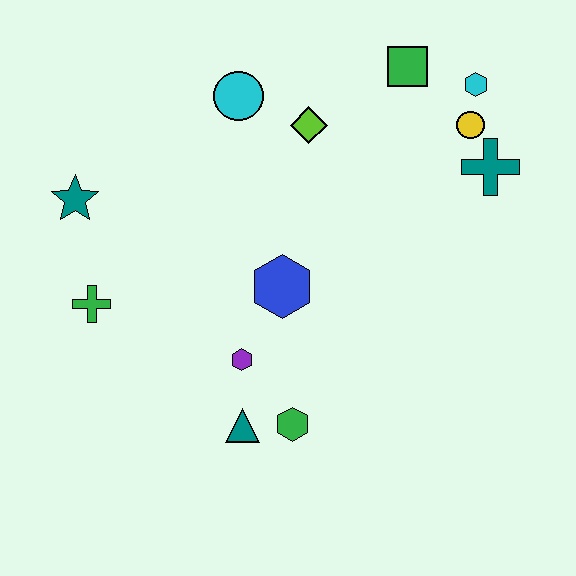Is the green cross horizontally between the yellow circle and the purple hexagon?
No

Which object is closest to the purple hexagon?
The teal triangle is closest to the purple hexagon.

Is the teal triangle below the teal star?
Yes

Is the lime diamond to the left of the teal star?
No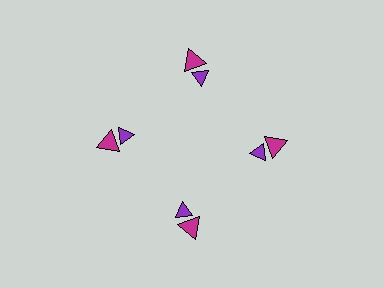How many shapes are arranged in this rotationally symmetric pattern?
There are 8 shapes, arranged in 4 groups of 2.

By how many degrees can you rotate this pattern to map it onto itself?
The pattern maps onto itself every 90 degrees of rotation.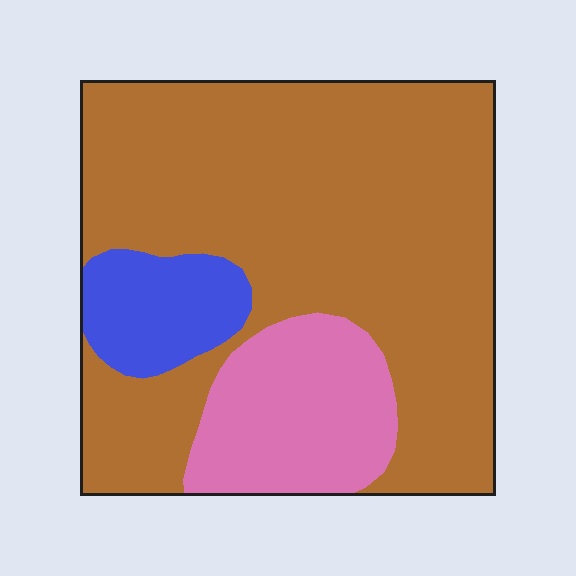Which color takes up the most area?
Brown, at roughly 70%.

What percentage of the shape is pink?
Pink covers around 20% of the shape.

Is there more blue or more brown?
Brown.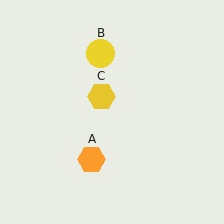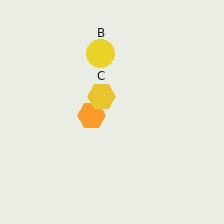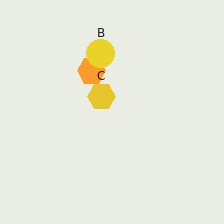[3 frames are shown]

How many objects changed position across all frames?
1 object changed position: orange hexagon (object A).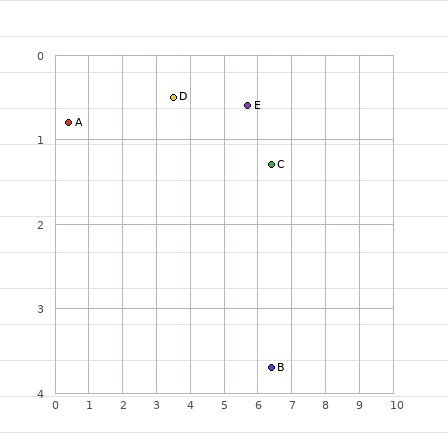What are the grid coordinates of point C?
Point C is at approximately (6.4, 1.3).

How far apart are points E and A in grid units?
Points E and A are about 5.3 grid units apart.